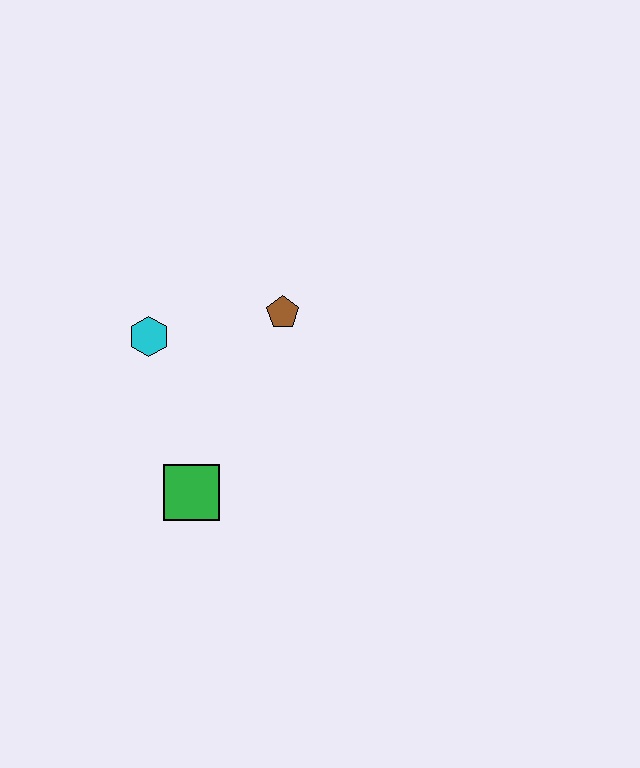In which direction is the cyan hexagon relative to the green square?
The cyan hexagon is above the green square.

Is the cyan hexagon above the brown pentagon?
No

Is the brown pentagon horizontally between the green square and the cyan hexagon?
No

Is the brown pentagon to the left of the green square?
No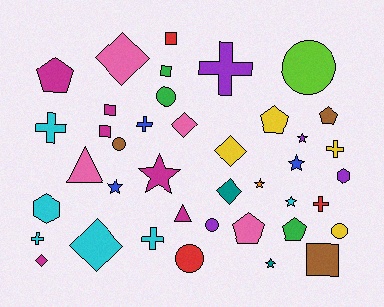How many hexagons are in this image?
There are 2 hexagons.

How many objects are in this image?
There are 40 objects.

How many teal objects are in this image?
There are 2 teal objects.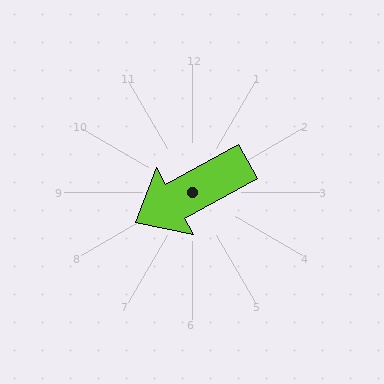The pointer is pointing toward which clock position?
Roughly 8 o'clock.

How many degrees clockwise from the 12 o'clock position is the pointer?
Approximately 241 degrees.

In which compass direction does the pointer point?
Southwest.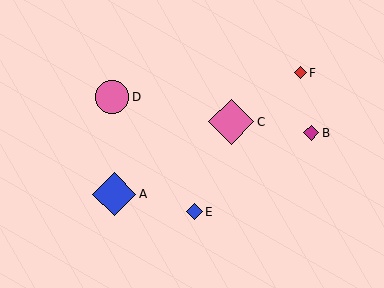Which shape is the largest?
The pink diamond (labeled C) is the largest.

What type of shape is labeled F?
Shape F is a red diamond.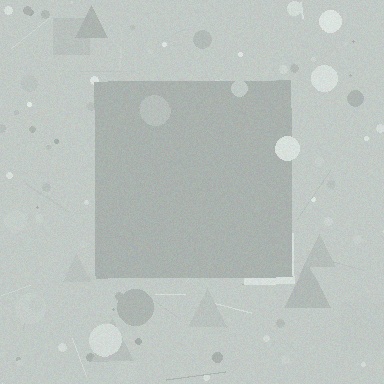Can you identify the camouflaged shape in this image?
The camouflaged shape is a square.